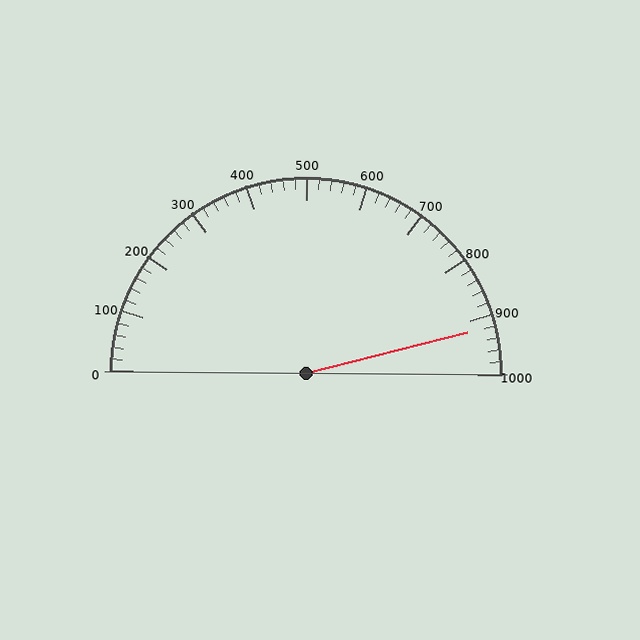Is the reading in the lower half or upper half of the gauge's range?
The reading is in the upper half of the range (0 to 1000).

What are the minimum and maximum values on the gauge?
The gauge ranges from 0 to 1000.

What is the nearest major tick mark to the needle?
The nearest major tick mark is 900.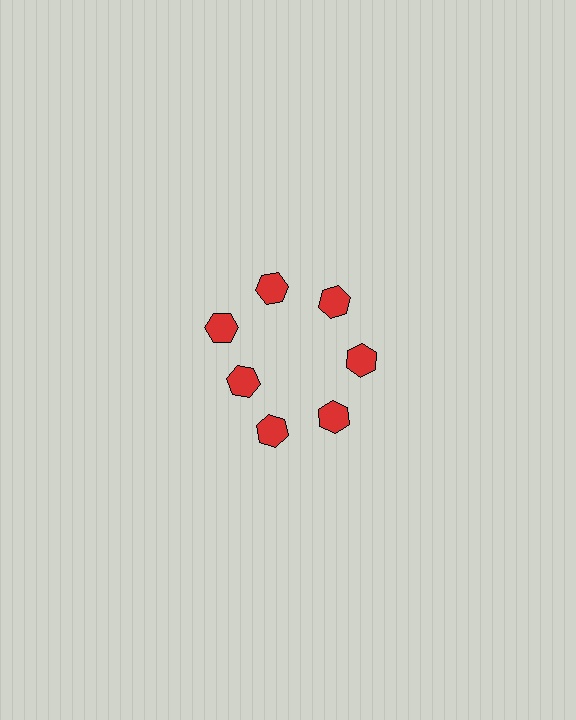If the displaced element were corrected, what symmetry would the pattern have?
It would have 7-fold rotational symmetry — the pattern would map onto itself every 51 degrees.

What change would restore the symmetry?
The symmetry would be restored by moving it outward, back onto the ring so that all 7 hexagons sit at equal angles and equal distance from the center.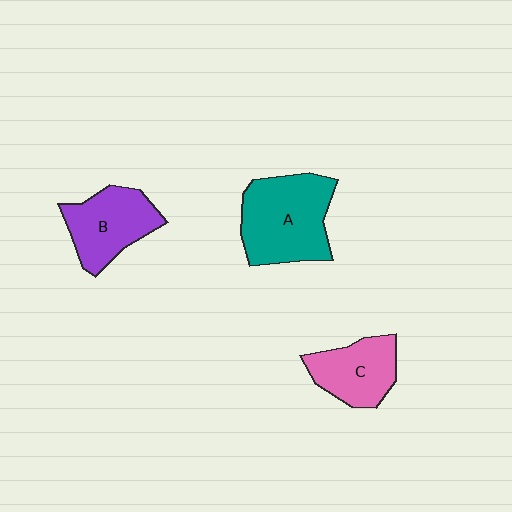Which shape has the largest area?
Shape A (teal).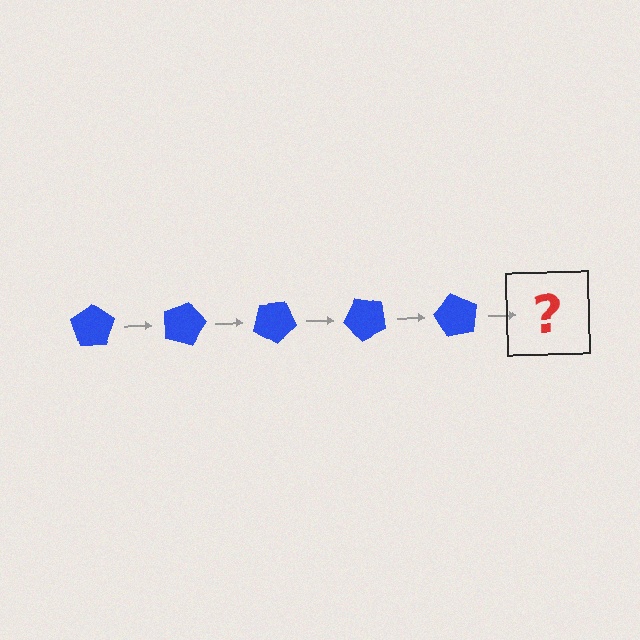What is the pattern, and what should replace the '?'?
The pattern is that the pentagon rotates 15 degrees each step. The '?' should be a blue pentagon rotated 75 degrees.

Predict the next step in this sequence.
The next step is a blue pentagon rotated 75 degrees.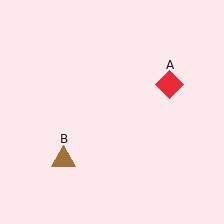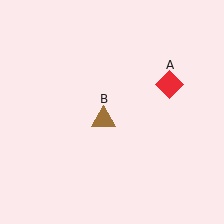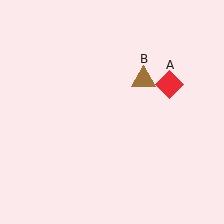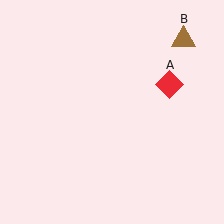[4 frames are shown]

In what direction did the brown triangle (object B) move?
The brown triangle (object B) moved up and to the right.